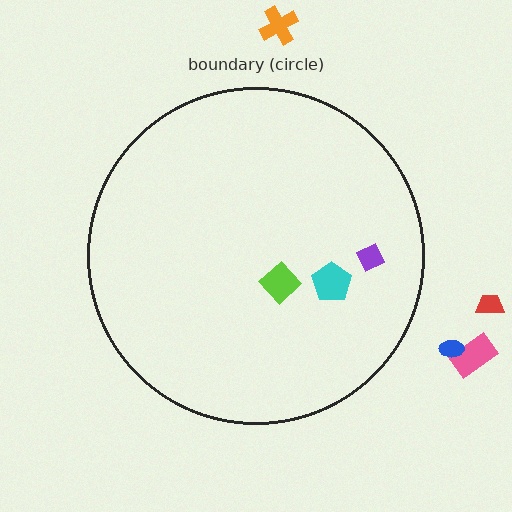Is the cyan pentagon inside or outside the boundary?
Inside.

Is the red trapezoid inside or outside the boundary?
Outside.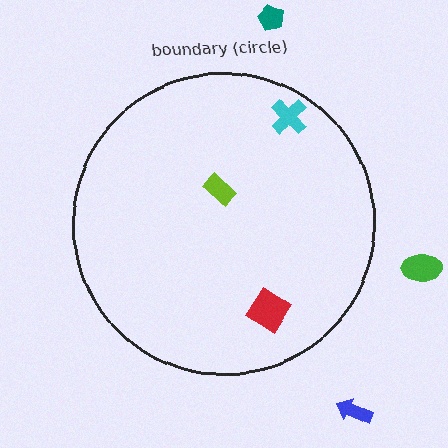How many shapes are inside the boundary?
3 inside, 3 outside.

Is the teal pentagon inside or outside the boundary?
Outside.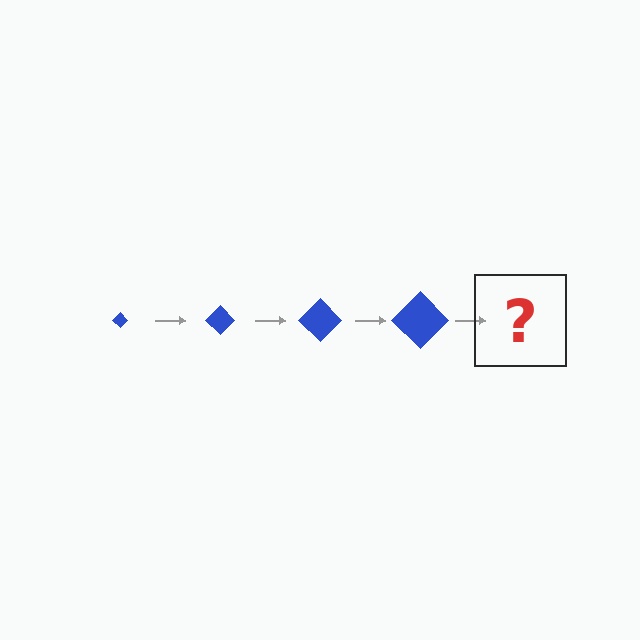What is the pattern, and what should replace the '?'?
The pattern is that the diamond gets progressively larger each step. The '?' should be a blue diamond, larger than the previous one.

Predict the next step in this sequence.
The next step is a blue diamond, larger than the previous one.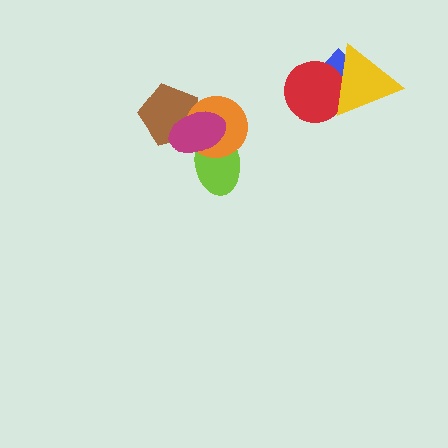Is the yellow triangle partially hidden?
No, no other shape covers it.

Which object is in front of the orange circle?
The magenta ellipse is in front of the orange circle.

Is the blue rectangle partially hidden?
Yes, it is partially covered by another shape.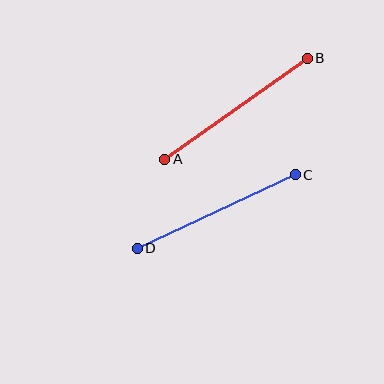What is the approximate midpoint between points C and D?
The midpoint is at approximately (216, 211) pixels.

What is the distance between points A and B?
The distance is approximately 174 pixels.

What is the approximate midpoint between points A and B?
The midpoint is at approximately (236, 109) pixels.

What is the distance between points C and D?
The distance is approximately 174 pixels.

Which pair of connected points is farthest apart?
Points C and D are farthest apart.